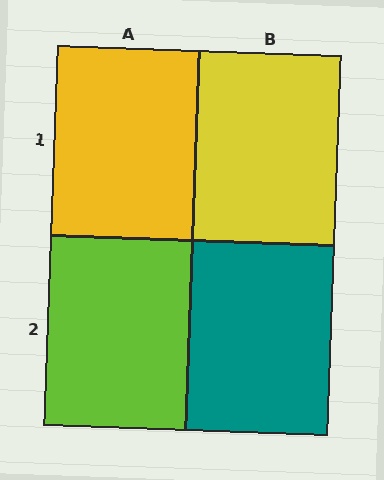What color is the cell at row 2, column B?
Teal.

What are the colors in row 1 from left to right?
Yellow, yellow.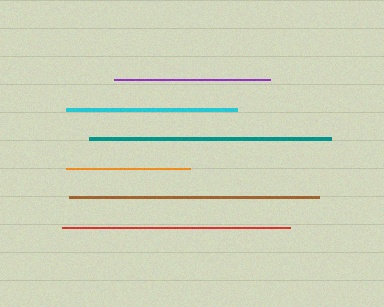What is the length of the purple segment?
The purple segment is approximately 156 pixels long.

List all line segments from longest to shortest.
From longest to shortest: brown, teal, red, cyan, purple, orange.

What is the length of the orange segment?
The orange segment is approximately 124 pixels long.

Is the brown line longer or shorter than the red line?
The brown line is longer than the red line.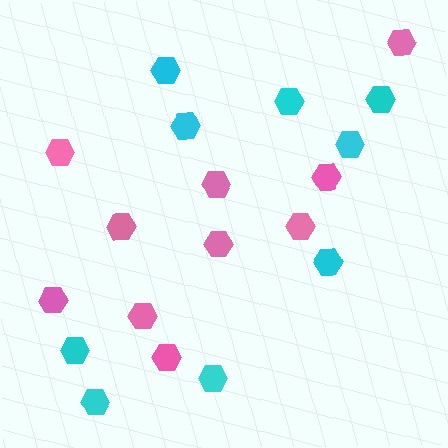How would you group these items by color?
There are 2 groups: one group of cyan hexagons (9) and one group of pink hexagons (10).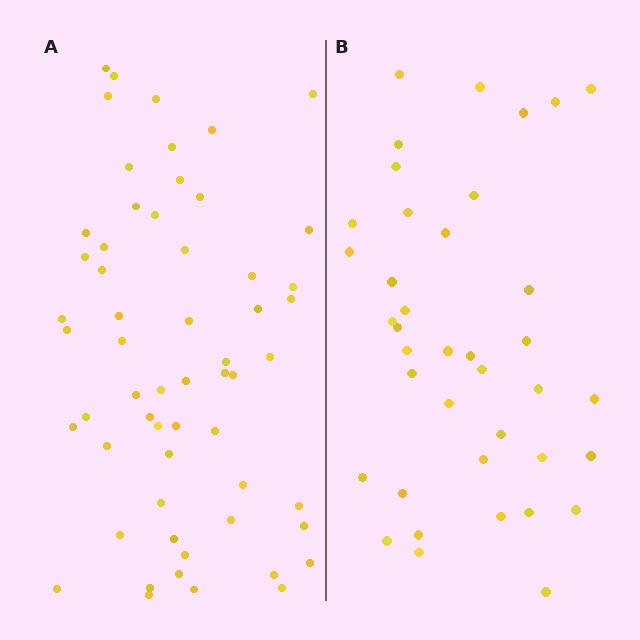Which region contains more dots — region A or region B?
Region A (the left region) has more dots.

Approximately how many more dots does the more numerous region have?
Region A has approximately 20 more dots than region B.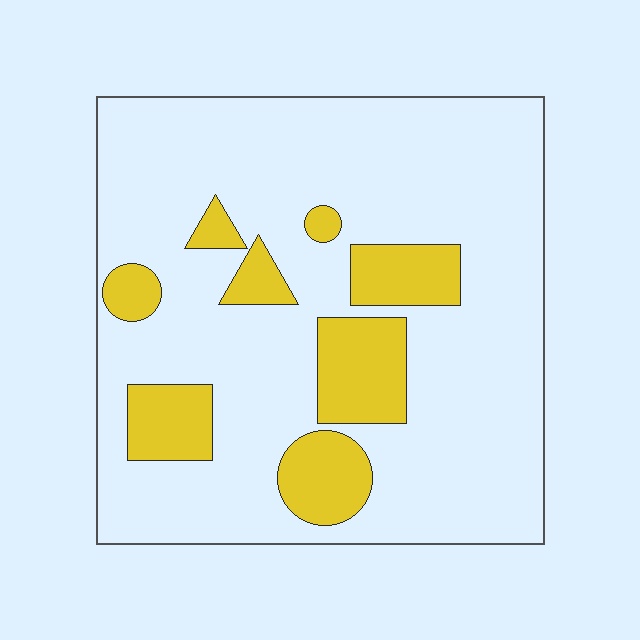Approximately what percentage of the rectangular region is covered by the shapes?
Approximately 20%.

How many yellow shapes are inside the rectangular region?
8.